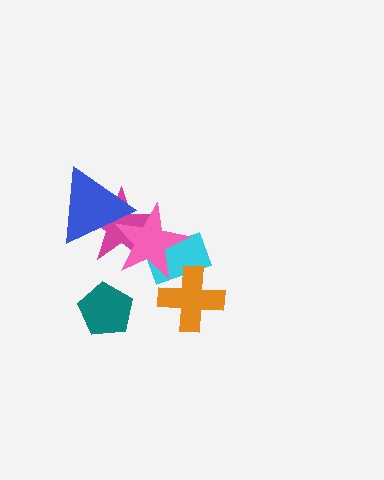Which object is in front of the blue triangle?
The pink star is in front of the blue triangle.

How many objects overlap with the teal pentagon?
0 objects overlap with the teal pentagon.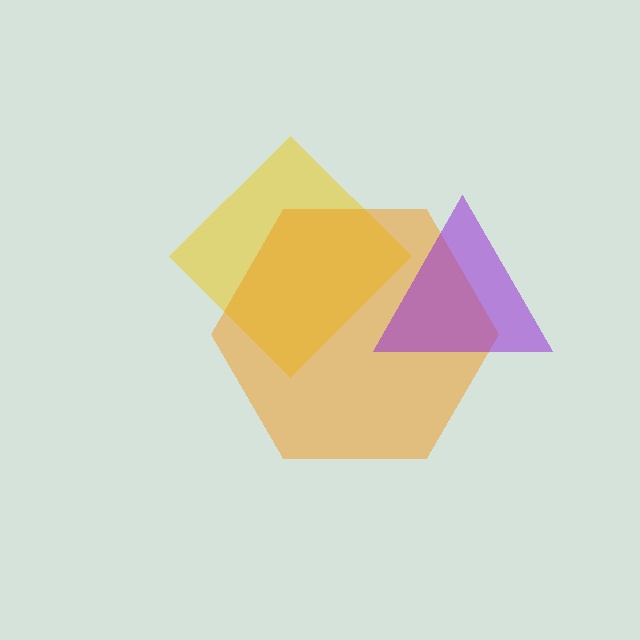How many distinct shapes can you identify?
There are 3 distinct shapes: a yellow diamond, an orange hexagon, a purple triangle.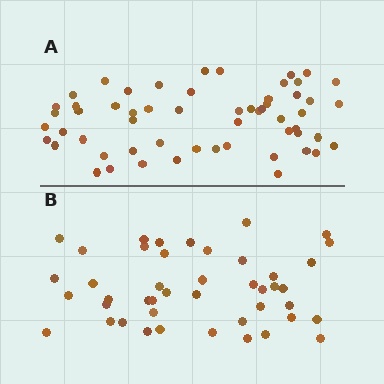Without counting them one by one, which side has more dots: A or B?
Region A (the top region) has more dots.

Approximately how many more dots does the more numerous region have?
Region A has approximately 15 more dots than region B.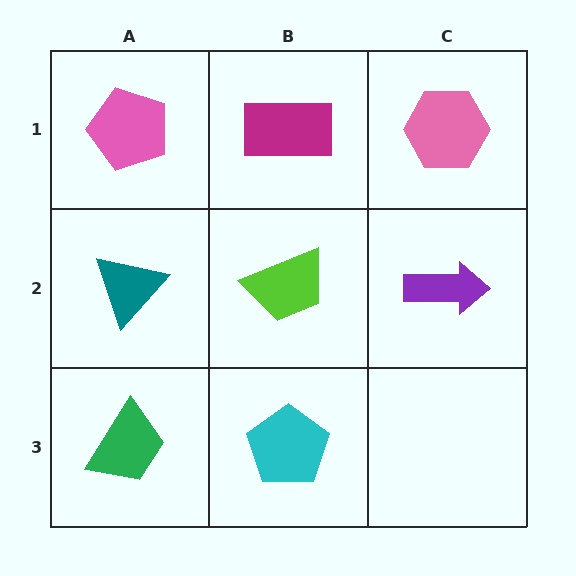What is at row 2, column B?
A lime trapezoid.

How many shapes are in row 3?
2 shapes.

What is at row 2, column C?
A purple arrow.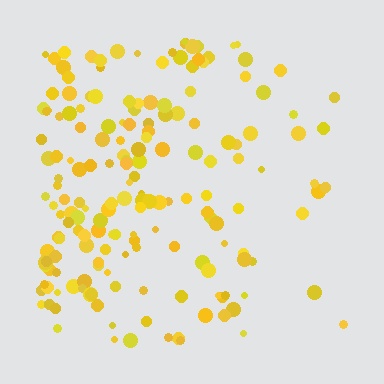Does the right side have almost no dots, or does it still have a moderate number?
Still a moderate number, just noticeably fewer than the left.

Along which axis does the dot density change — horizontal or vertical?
Horizontal.